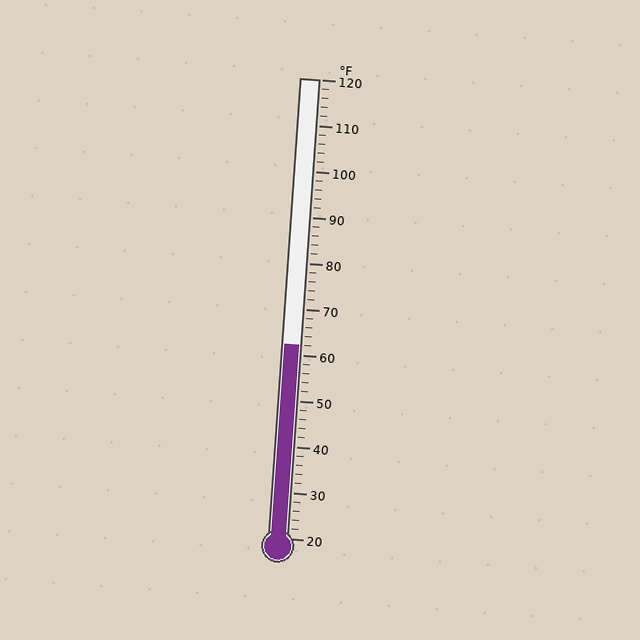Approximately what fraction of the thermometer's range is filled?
The thermometer is filled to approximately 40% of its range.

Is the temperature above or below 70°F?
The temperature is below 70°F.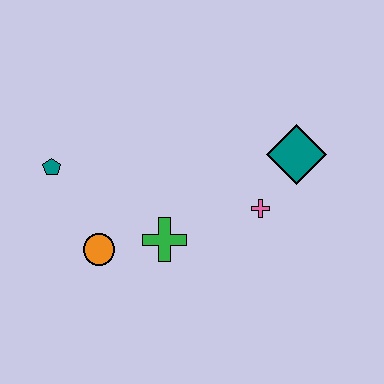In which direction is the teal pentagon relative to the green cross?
The teal pentagon is to the left of the green cross.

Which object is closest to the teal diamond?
The pink cross is closest to the teal diamond.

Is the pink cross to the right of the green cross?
Yes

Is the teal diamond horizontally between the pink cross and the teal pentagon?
No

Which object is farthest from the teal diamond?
The teal pentagon is farthest from the teal diamond.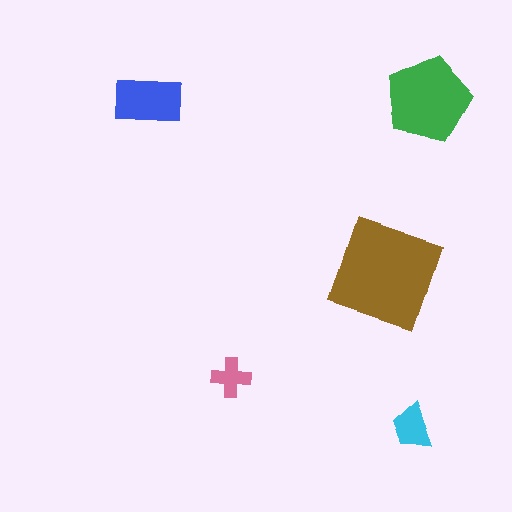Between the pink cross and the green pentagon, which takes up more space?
The green pentagon.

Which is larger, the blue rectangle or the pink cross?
The blue rectangle.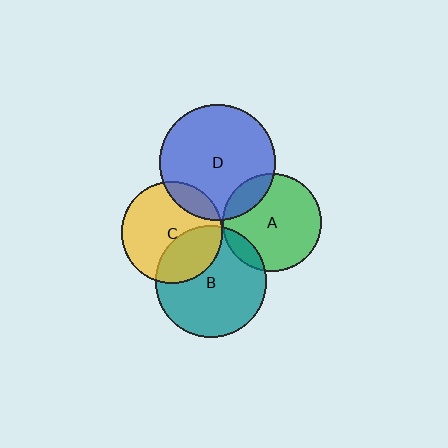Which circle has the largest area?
Circle D (blue).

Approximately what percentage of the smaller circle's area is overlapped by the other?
Approximately 10%.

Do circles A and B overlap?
Yes.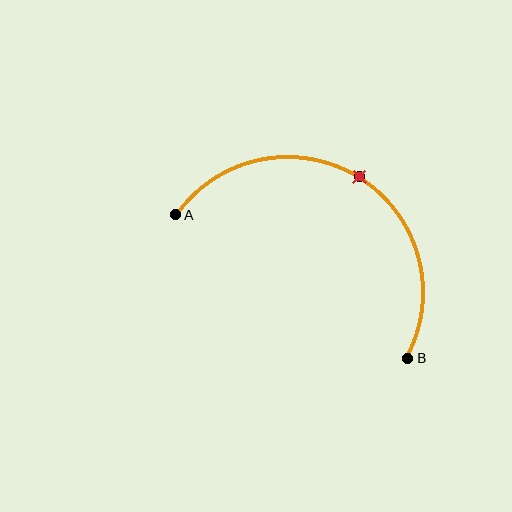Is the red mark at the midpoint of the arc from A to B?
Yes. The red mark lies on the arc at equal arc-length from both A and B — it is the arc midpoint.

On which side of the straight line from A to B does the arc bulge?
The arc bulges above the straight line connecting A and B.